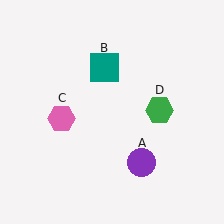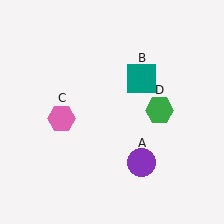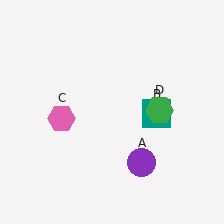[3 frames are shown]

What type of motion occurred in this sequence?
The teal square (object B) rotated clockwise around the center of the scene.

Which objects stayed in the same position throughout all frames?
Purple circle (object A) and pink hexagon (object C) and green hexagon (object D) remained stationary.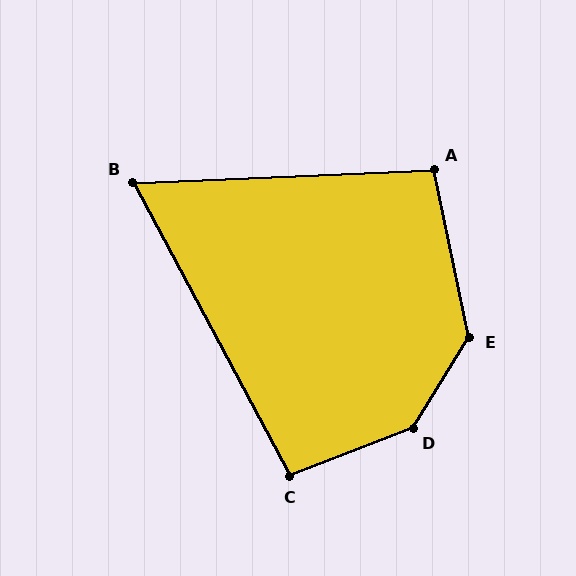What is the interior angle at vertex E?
Approximately 136 degrees (obtuse).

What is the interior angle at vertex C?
Approximately 97 degrees (obtuse).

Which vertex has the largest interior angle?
D, at approximately 143 degrees.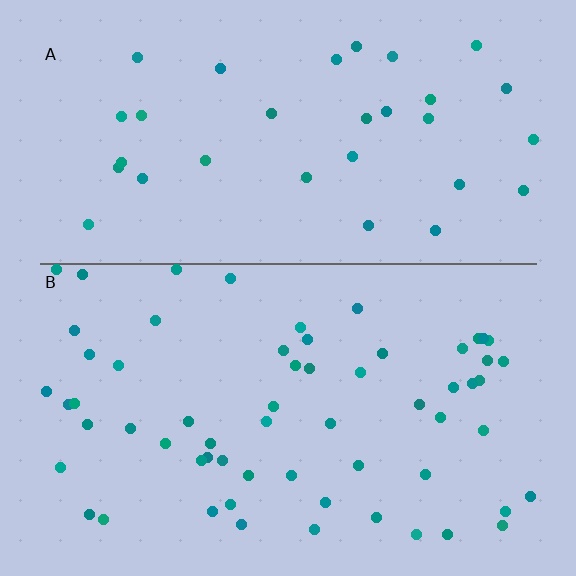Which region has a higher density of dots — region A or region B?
B (the bottom).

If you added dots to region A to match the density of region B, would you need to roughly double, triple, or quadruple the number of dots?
Approximately double.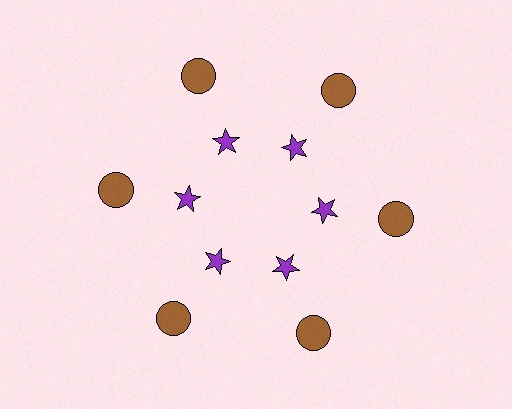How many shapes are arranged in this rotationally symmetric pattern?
There are 12 shapes, arranged in 6 groups of 2.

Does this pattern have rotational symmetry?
Yes, this pattern has 6-fold rotational symmetry. It looks the same after rotating 60 degrees around the center.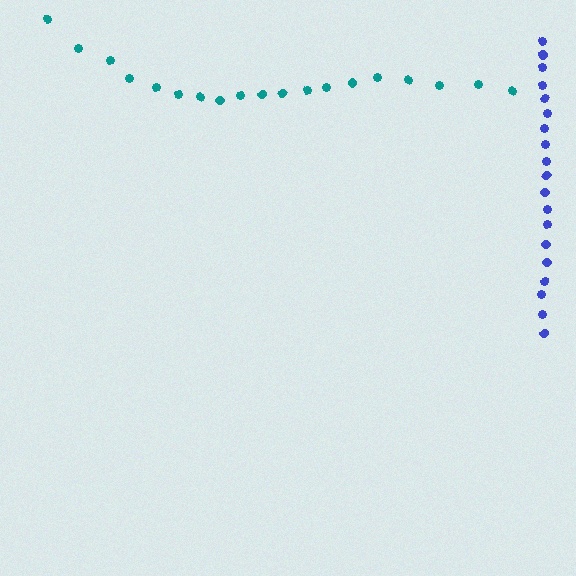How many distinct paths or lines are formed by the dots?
There are 2 distinct paths.